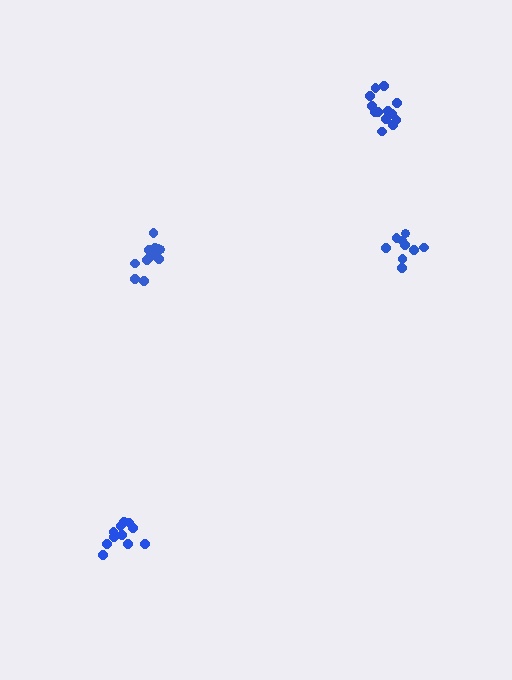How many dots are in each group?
Group 1: 13 dots, Group 2: 11 dots, Group 3: 13 dots, Group 4: 9 dots (46 total).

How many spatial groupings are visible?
There are 4 spatial groupings.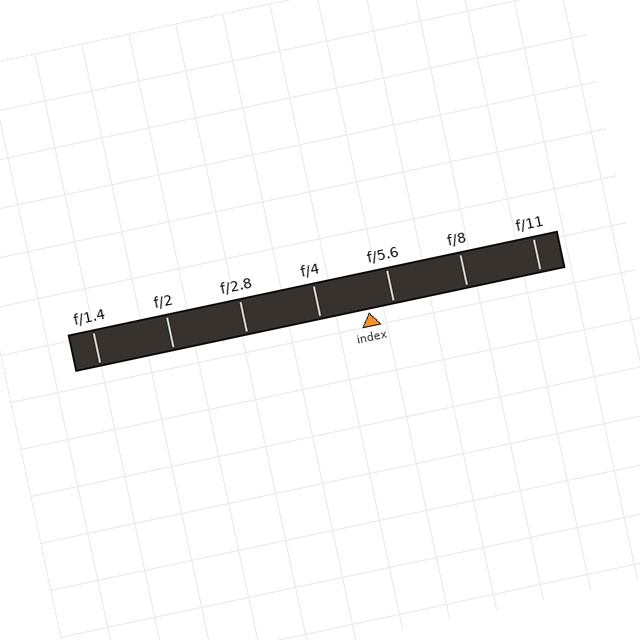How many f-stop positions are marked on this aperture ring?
There are 7 f-stop positions marked.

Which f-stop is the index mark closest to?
The index mark is closest to f/5.6.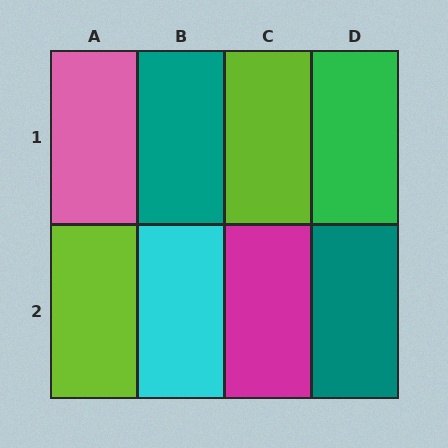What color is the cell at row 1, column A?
Pink.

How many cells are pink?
1 cell is pink.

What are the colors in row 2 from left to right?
Lime, cyan, magenta, teal.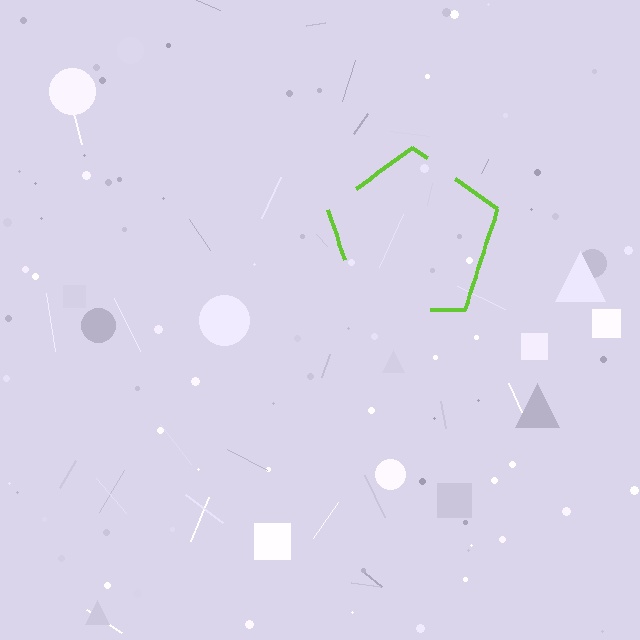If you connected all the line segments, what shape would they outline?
They would outline a pentagon.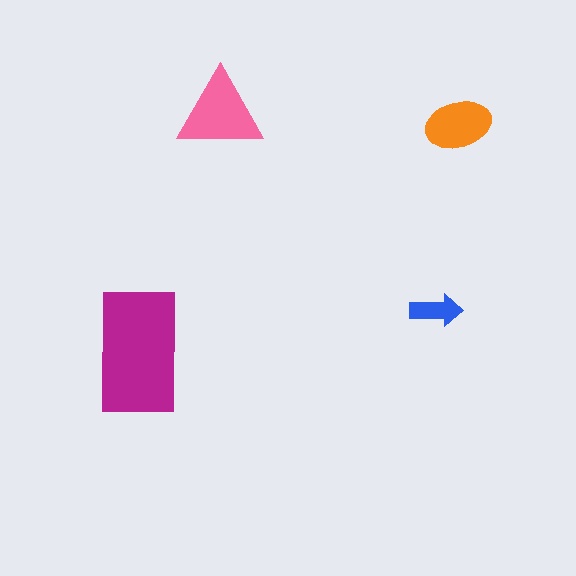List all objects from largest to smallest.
The magenta rectangle, the pink triangle, the orange ellipse, the blue arrow.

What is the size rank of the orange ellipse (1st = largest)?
3rd.